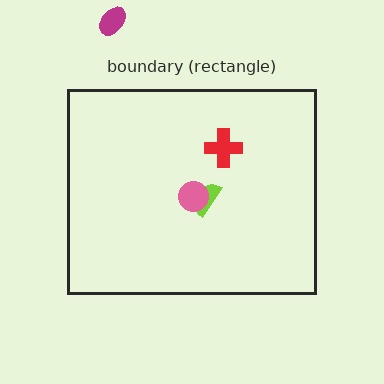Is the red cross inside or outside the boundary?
Inside.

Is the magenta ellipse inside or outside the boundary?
Outside.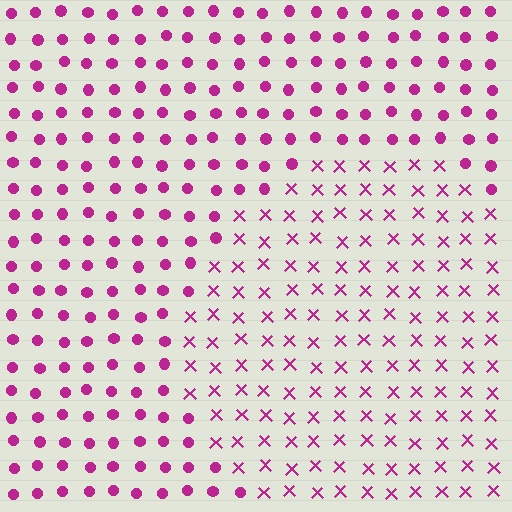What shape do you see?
I see a circle.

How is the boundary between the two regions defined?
The boundary is defined by a change in element shape: X marks inside vs. circles outside. All elements share the same color and spacing.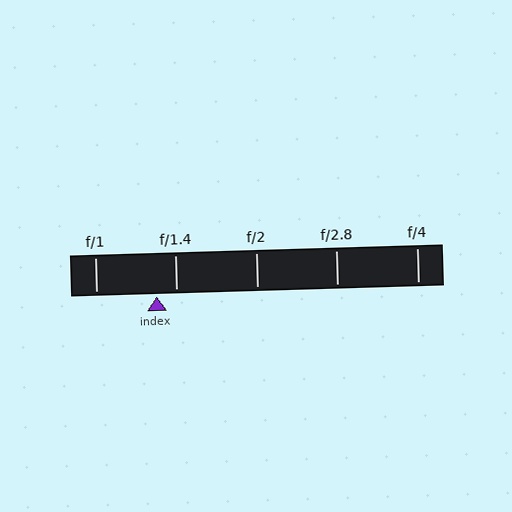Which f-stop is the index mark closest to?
The index mark is closest to f/1.4.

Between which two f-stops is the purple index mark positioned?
The index mark is between f/1 and f/1.4.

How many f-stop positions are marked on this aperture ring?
There are 5 f-stop positions marked.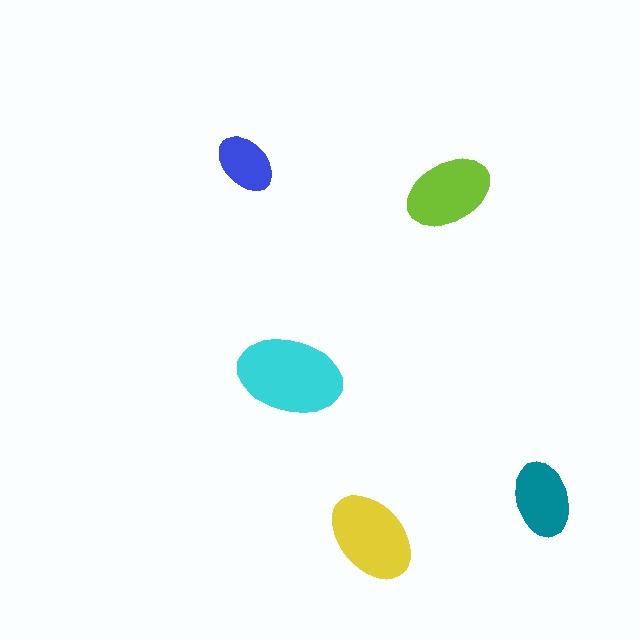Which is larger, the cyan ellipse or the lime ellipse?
The cyan one.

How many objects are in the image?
There are 5 objects in the image.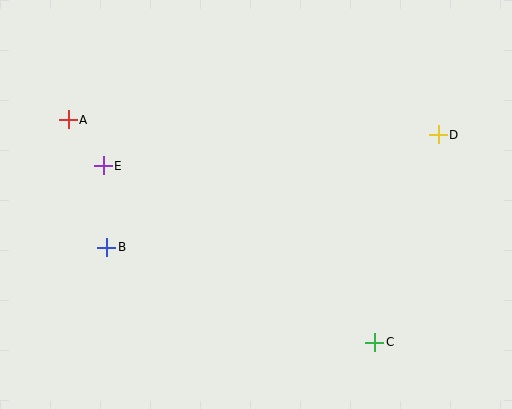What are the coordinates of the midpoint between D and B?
The midpoint between D and B is at (272, 191).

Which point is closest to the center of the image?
Point B at (107, 247) is closest to the center.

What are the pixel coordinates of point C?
Point C is at (375, 342).